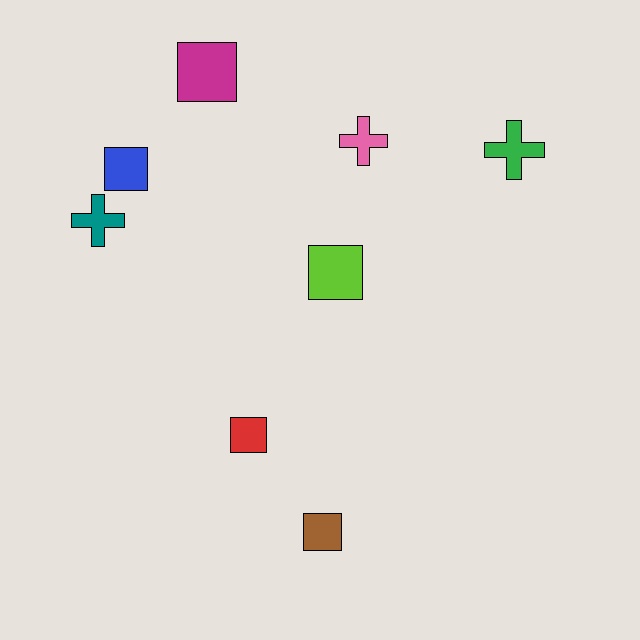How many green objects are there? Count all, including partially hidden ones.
There is 1 green object.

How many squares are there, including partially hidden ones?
There are 5 squares.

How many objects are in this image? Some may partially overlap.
There are 8 objects.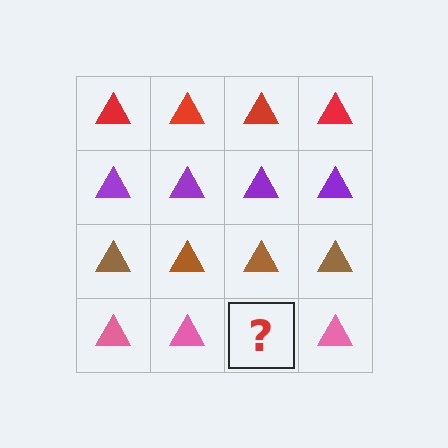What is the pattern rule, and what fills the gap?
The rule is that each row has a consistent color. The gap should be filled with a pink triangle.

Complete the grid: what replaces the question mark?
The question mark should be replaced with a pink triangle.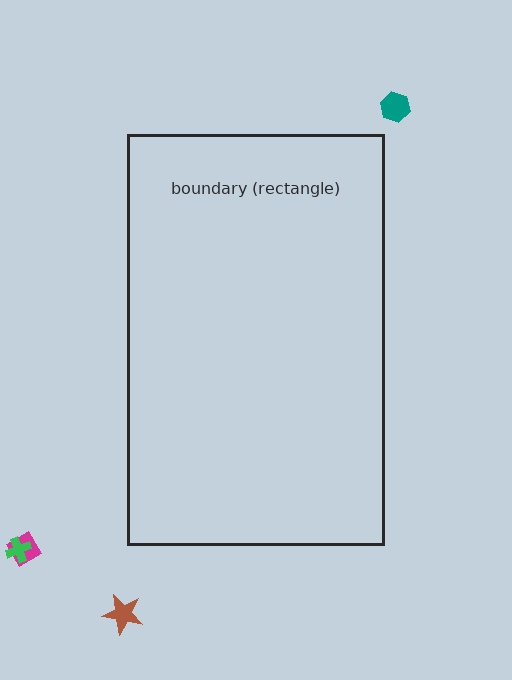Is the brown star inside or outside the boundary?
Outside.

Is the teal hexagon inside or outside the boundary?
Outside.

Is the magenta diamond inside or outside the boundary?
Outside.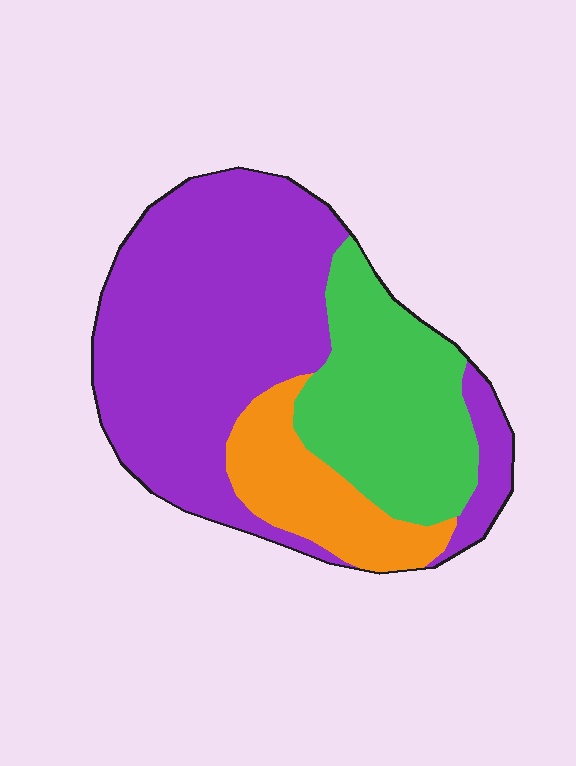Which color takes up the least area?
Orange, at roughly 15%.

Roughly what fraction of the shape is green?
Green covers around 30% of the shape.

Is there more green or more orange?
Green.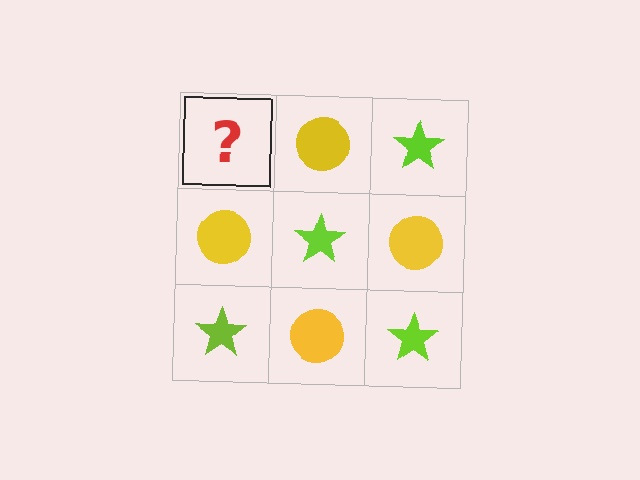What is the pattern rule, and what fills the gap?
The rule is that it alternates lime star and yellow circle in a checkerboard pattern. The gap should be filled with a lime star.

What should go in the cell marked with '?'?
The missing cell should contain a lime star.